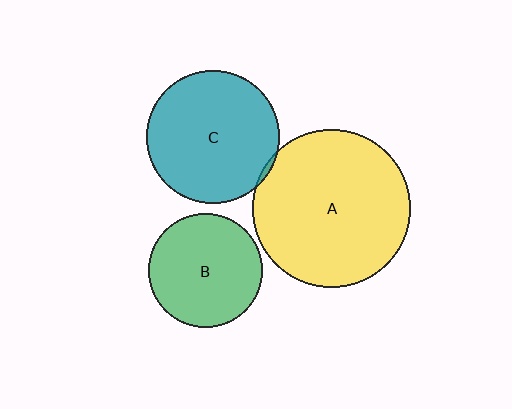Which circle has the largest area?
Circle A (yellow).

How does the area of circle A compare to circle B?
Approximately 1.9 times.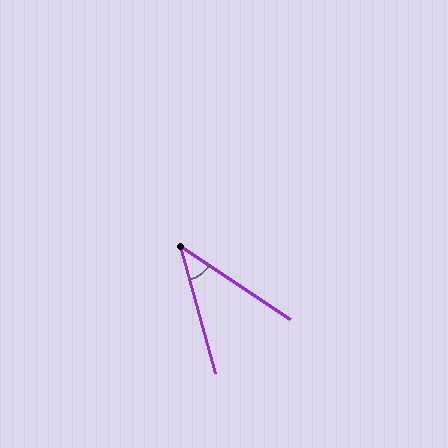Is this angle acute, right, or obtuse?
It is acute.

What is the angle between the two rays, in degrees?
Approximately 41 degrees.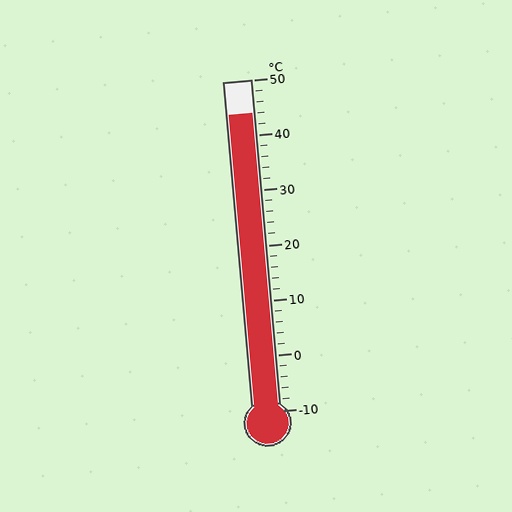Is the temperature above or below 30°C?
The temperature is above 30°C.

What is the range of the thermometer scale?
The thermometer scale ranges from -10°C to 50°C.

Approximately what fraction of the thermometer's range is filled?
The thermometer is filled to approximately 90% of its range.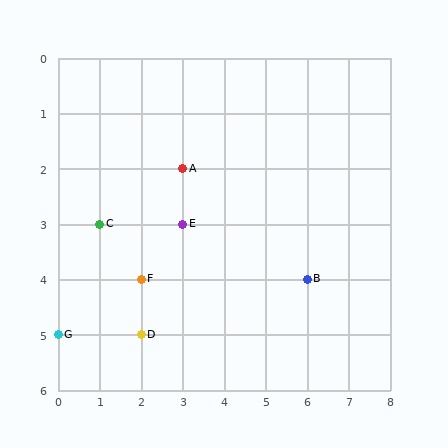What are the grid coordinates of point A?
Point A is at grid coordinates (3, 2).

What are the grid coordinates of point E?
Point E is at grid coordinates (3, 3).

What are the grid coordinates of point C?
Point C is at grid coordinates (1, 3).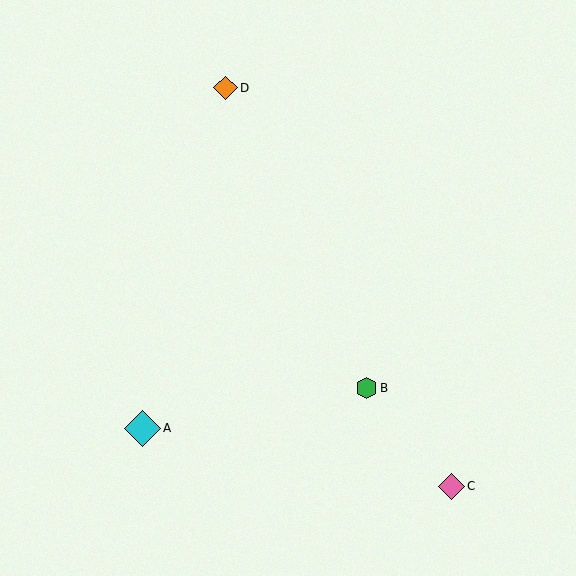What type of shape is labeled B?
Shape B is a green hexagon.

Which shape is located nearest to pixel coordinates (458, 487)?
The pink diamond (labeled C) at (451, 486) is nearest to that location.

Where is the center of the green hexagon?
The center of the green hexagon is at (366, 388).